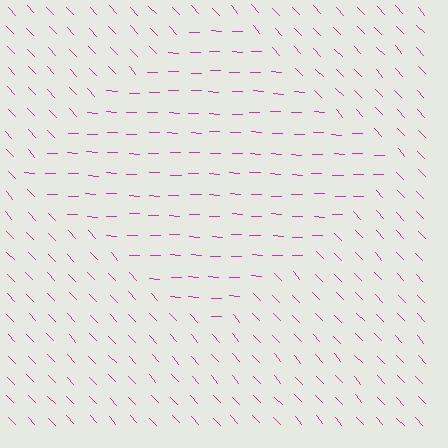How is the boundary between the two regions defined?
The boundary is defined purely by a change in line orientation (approximately 45 degrees difference). All lines are the same color and thickness.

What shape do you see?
I see a diamond.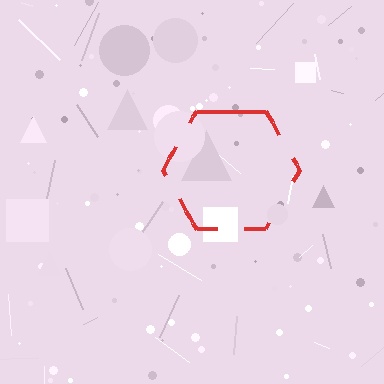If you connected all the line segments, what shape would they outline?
They would outline a hexagon.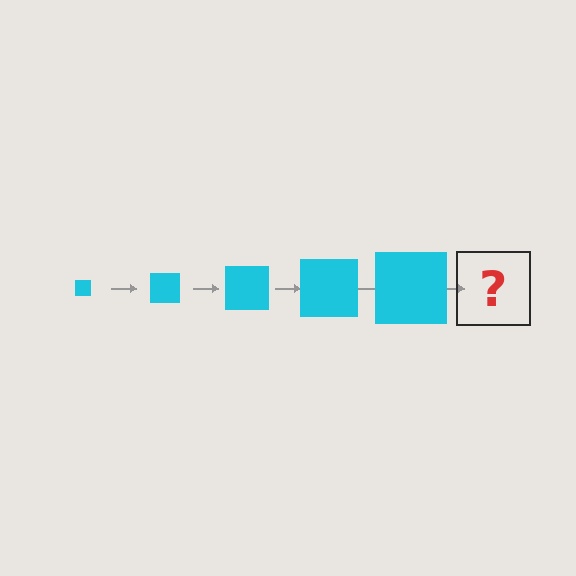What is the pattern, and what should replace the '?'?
The pattern is that the square gets progressively larger each step. The '?' should be a cyan square, larger than the previous one.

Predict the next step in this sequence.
The next step is a cyan square, larger than the previous one.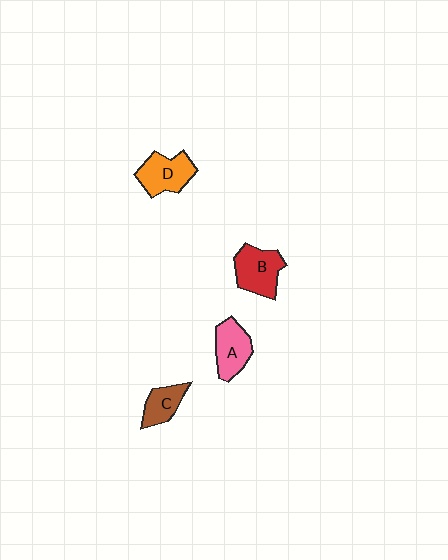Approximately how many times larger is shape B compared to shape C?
Approximately 1.5 times.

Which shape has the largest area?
Shape B (red).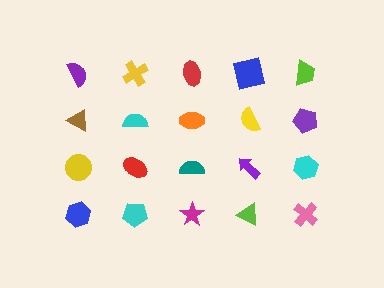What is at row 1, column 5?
A lime trapezoid.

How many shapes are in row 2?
5 shapes.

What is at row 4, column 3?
A magenta star.